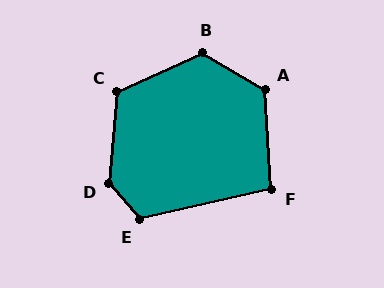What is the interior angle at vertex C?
Approximately 119 degrees (obtuse).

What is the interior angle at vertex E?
Approximately 117 degrees (obtuse).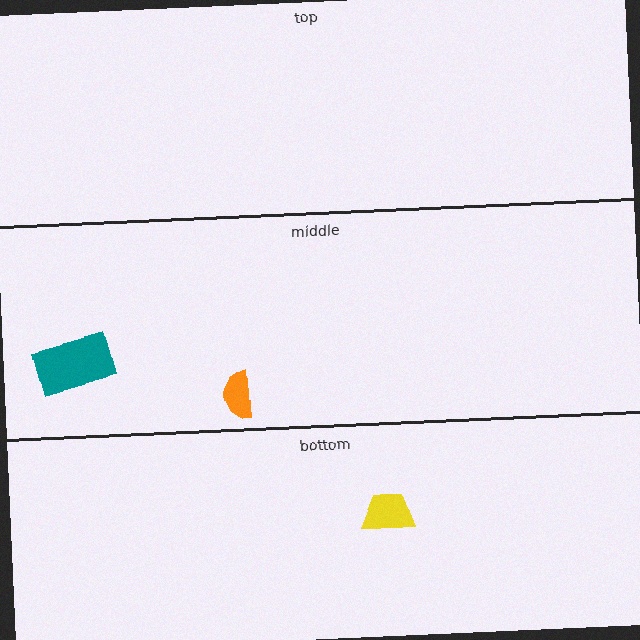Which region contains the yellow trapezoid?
The bottom region.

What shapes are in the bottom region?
The yellow trapezoid.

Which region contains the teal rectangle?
The middle region.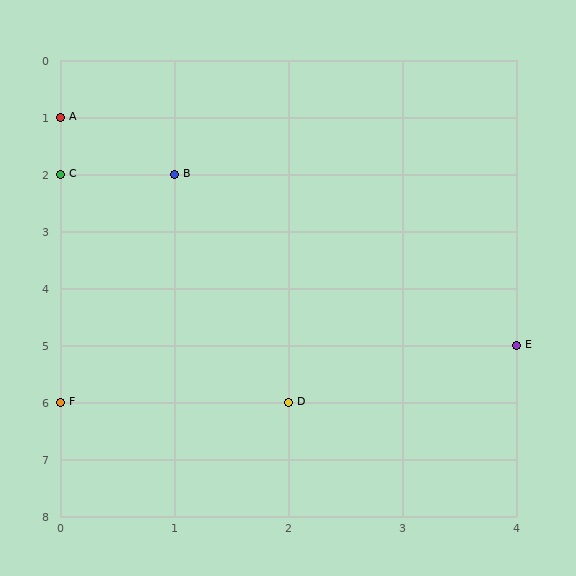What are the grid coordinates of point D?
Point D is at grid coordinates (2, 6).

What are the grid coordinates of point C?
Point C is at grid coordinates (0, 2).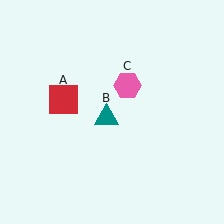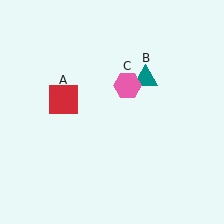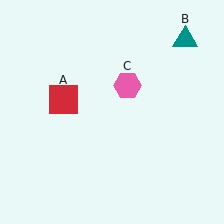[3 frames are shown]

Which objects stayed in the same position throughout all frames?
Red square (object A) and pink hexagon (object C) remained stationary.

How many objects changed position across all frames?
1 object changed position: teal triangle (object B).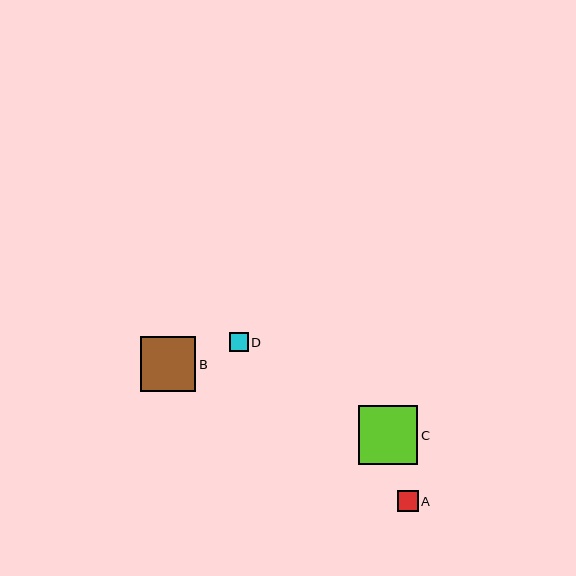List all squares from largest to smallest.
From largest to smallest: C, B, A, D.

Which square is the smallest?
Square D is the smallest with a size of approximately 19 pixels.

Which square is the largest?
Square C is the largest with a size of approximately 59 pixels.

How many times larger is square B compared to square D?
Square B is approximately 2.9 times the size of square D.